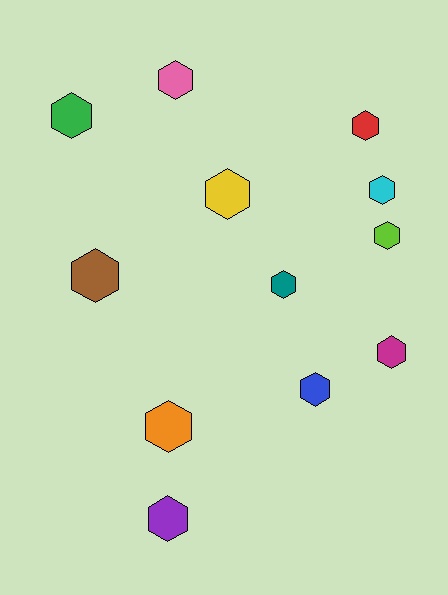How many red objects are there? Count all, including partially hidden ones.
There is 1 red object.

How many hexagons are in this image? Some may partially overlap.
There are 12 hexagons.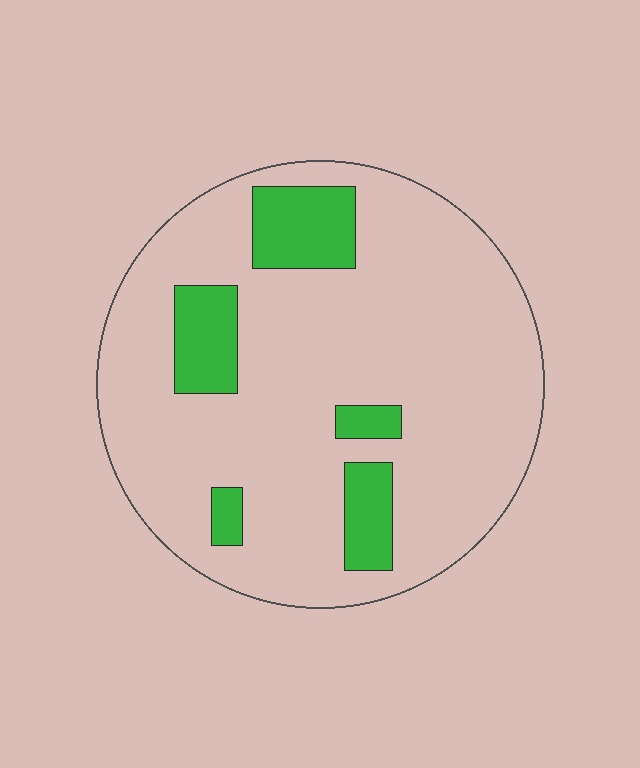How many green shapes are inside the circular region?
5.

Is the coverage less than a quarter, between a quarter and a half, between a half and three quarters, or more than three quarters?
Less than a quarter.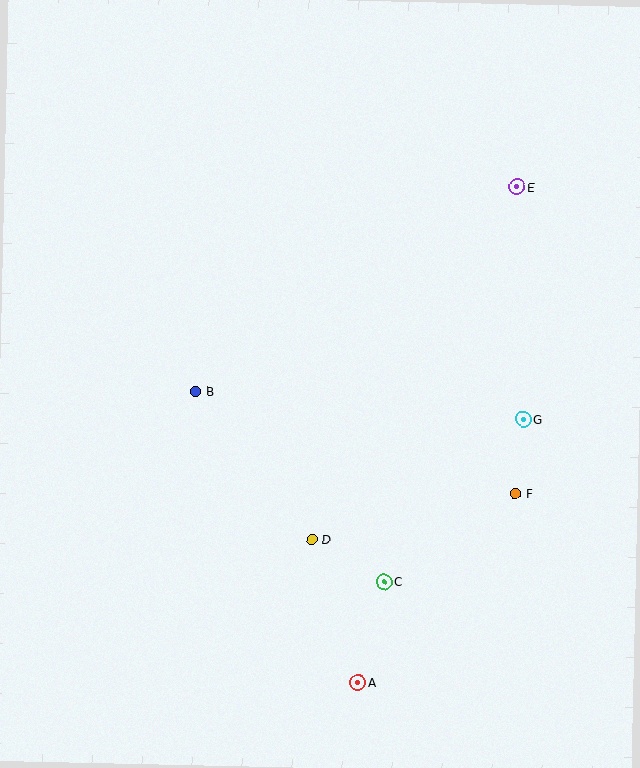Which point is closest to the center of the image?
Point B at (196, 391) is closest to the center.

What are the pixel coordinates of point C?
Point C is at (384, 582).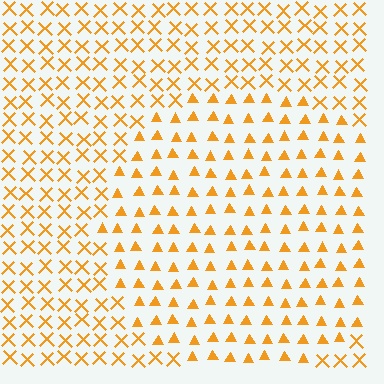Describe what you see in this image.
The image is filled with small orange elements arranged in a uniform grid. A circle-shaped region contains triangles, while the surrounding area contains X marks. The boundary is defined purely by the change in element shape.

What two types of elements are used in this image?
The image uses triangles inside the circle region and X marks outside it.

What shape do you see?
I see a circle.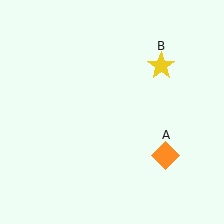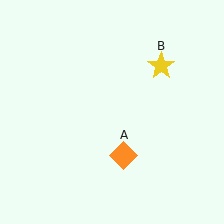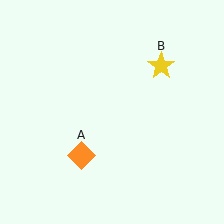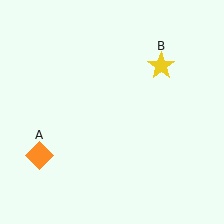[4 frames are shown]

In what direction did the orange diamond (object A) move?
The orange diamond (object A) moved left.